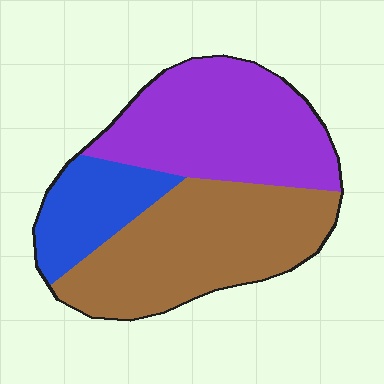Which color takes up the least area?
Blue, at roughly 15%.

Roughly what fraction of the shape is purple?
Purple covers around 40% of the shape.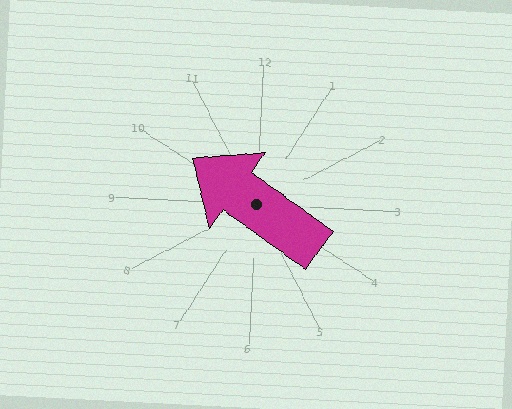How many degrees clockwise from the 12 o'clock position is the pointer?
Approximately 303 degrees.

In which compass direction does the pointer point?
Northwest.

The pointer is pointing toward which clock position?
Roughly 10 o'clock.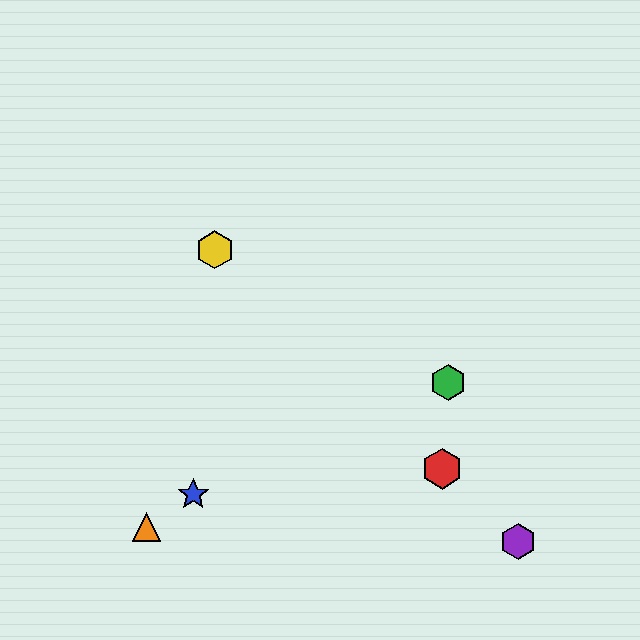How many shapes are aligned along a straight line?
3 shapes (the red hexagon, the yellow hexagon, the purple hexagon) are aligned along a straight line.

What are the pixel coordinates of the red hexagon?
The red hexagon is at (442, 469).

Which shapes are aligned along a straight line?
The red hexagon, the yellow hexagon, the purple hexagon are aligned along a straight line.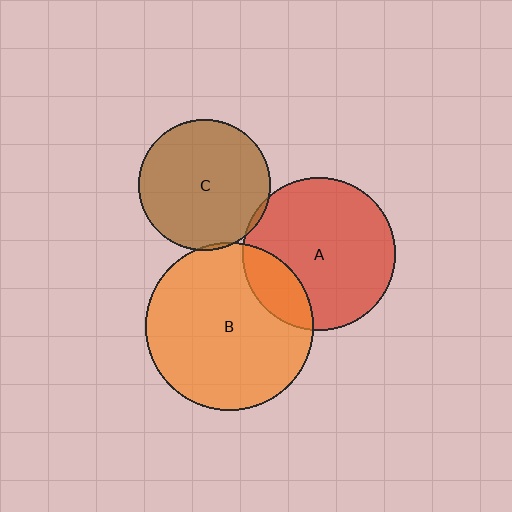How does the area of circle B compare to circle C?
Approximately 1.6 times.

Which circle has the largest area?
Circle B (orange).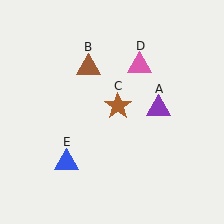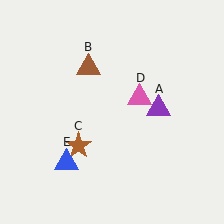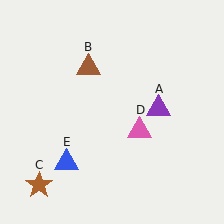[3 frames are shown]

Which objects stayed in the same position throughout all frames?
Purple triangle (object A) and brown triangle (object B) and blue triangle (object E) remained stationary.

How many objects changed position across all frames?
2 objects changed position: brown star (object C), pink triangle (object D).